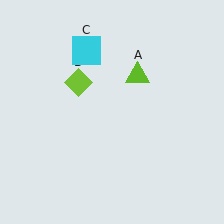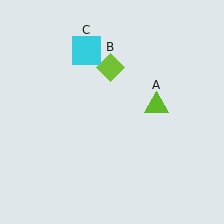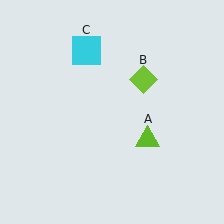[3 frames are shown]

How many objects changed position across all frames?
2 objects changed position: lime triangle (object A), lime diamond (object B).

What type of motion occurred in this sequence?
The lime triangle (object A), lime diamond (object B) rotated clockwise around the center of the scene.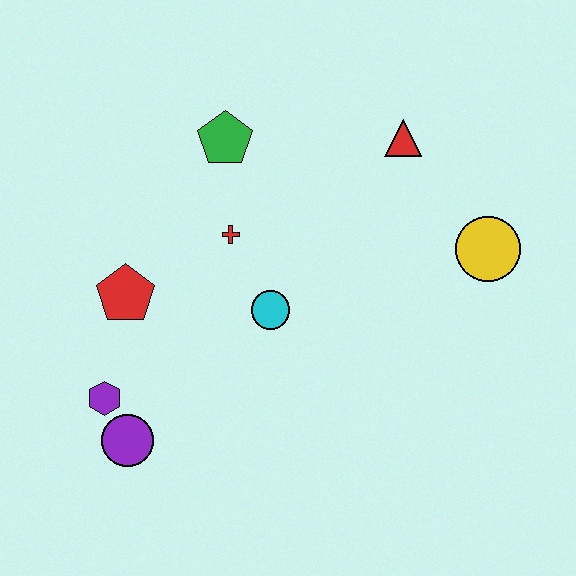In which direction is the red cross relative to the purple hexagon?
The red cross is above the purple hexagon.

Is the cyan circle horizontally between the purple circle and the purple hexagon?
No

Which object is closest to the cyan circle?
The red cross is closest to the cyan circle.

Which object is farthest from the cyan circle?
The yellow circle is farthest from the cyan circle.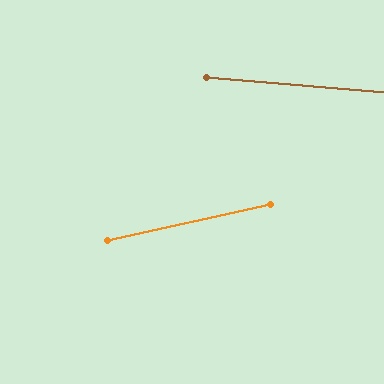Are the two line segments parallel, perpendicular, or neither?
Neither parallel nor perpendicular — they differ by about 17°.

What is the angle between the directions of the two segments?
Approximately 17 degrees.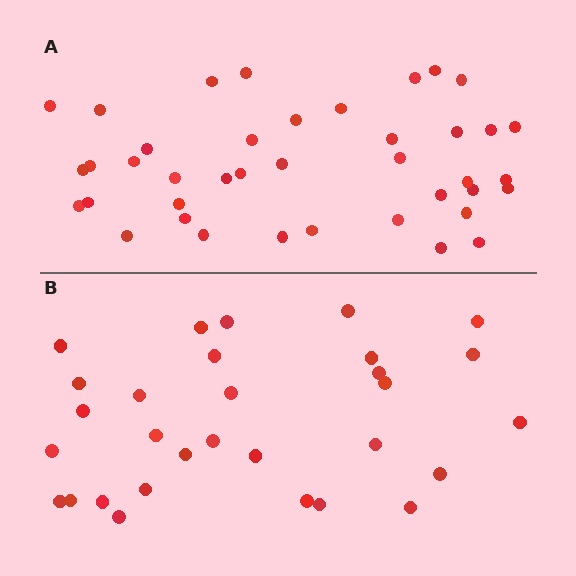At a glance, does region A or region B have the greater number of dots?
Region A (the top region) has more dots.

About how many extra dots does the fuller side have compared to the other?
Region A has roughly 10 or so more dots than region B.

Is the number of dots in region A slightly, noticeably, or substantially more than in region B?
Region A has noticeably more, but not dramatically so. The ratio is roughly 1.3 to 1.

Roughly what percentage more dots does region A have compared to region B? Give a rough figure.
About 35% more.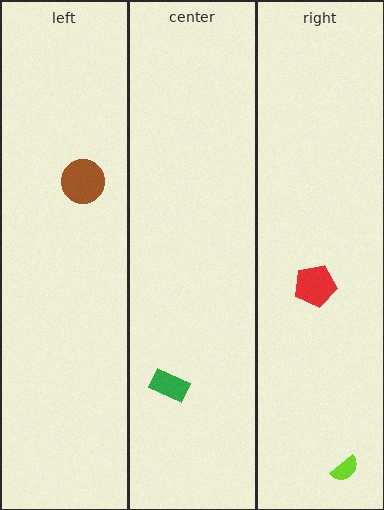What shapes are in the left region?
The brown circle.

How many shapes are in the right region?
2.